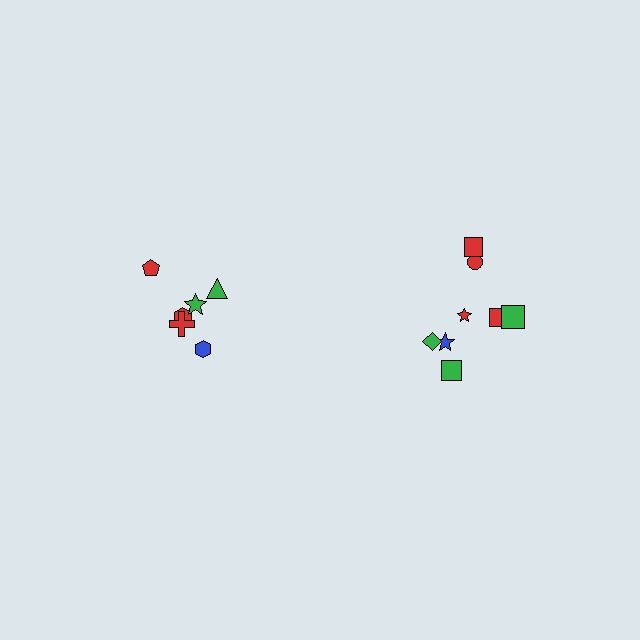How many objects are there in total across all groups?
There are 14 objects.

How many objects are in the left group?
There are 6 objects.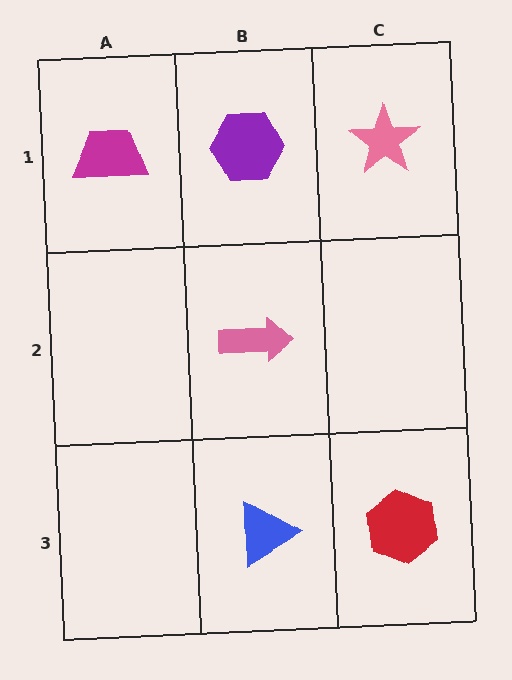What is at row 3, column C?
A red hexagon.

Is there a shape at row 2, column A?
No, that cell is empty.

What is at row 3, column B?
A blue triangle.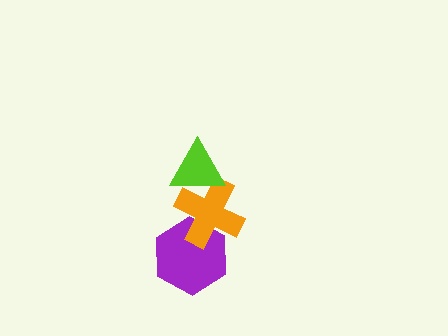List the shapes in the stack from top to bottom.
From top to bottom: the lime triangle, the orange cross, the purple hexagon.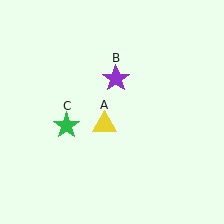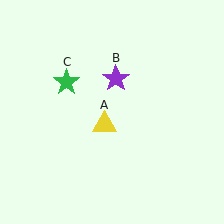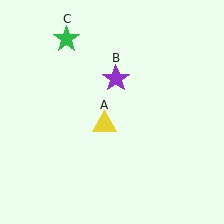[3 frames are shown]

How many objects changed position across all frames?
1 object changed position: green star (object C).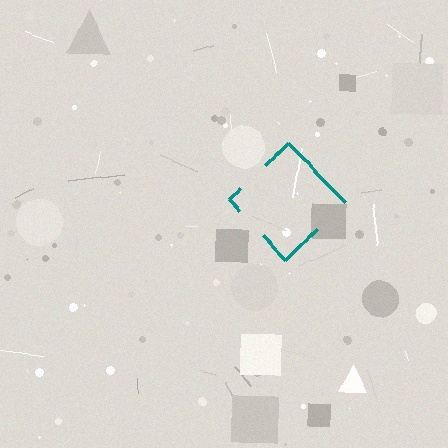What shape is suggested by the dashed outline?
The dashed outline suggests a diamond.